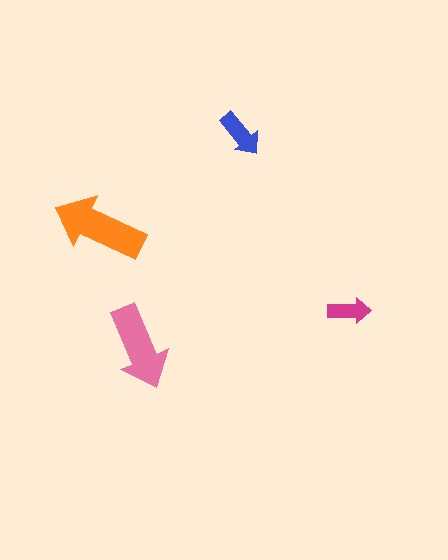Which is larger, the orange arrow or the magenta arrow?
The orange one.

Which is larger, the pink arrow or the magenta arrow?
The pink one.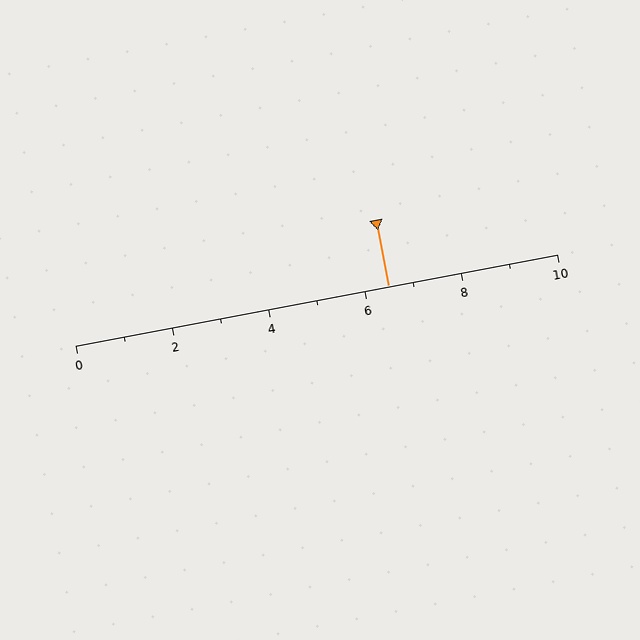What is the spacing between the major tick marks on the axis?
The major ticks are spaced 2 apart.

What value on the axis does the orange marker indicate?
The marker indicates approximately 6.5.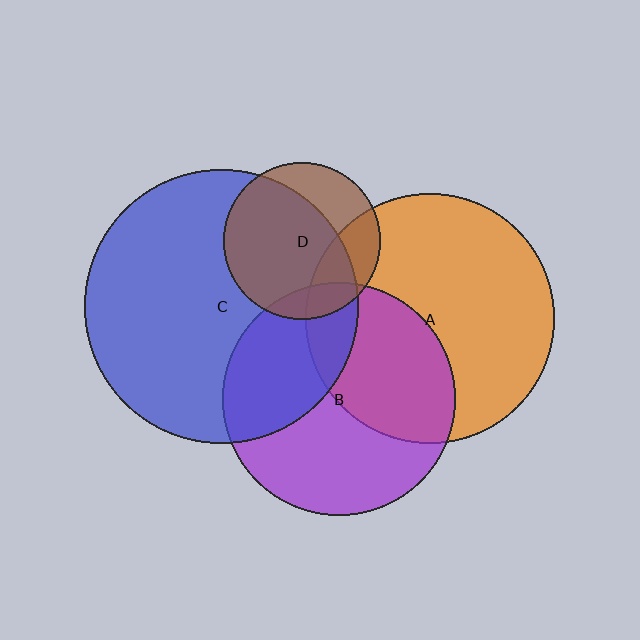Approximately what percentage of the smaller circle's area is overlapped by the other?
Approximately 25%.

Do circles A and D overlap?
Yes.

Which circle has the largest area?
Circle C (blue).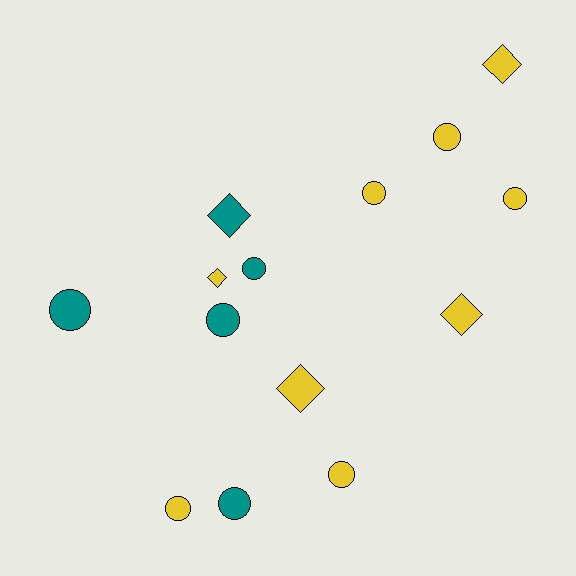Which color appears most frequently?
Yellow, with 9 objects.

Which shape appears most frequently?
Circle, with 9 objects.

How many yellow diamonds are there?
There are 4 yellow diamonds.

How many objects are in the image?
There are 14 objects.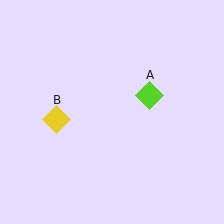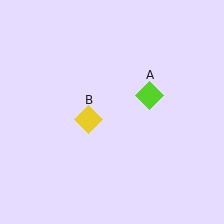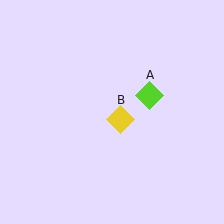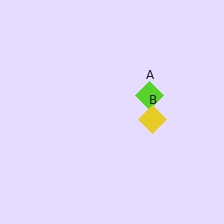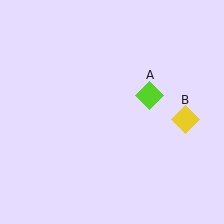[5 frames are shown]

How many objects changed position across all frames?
1 object changed position: yellow diamond (object B).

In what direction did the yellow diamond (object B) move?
The yellow diamond (object B) moved right.